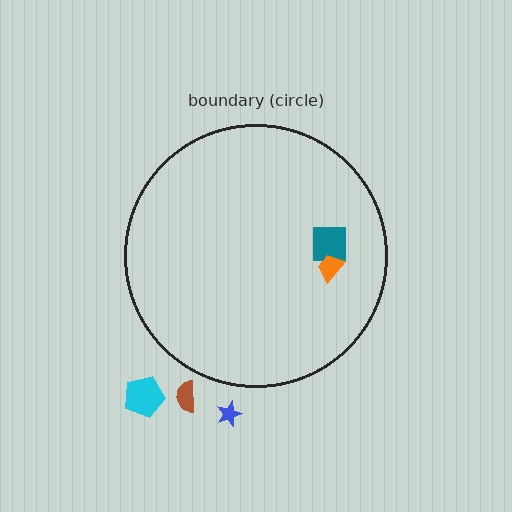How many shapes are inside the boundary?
2 inside, 3 outside.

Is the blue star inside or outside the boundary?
Outside.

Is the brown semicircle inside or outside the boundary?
Outside.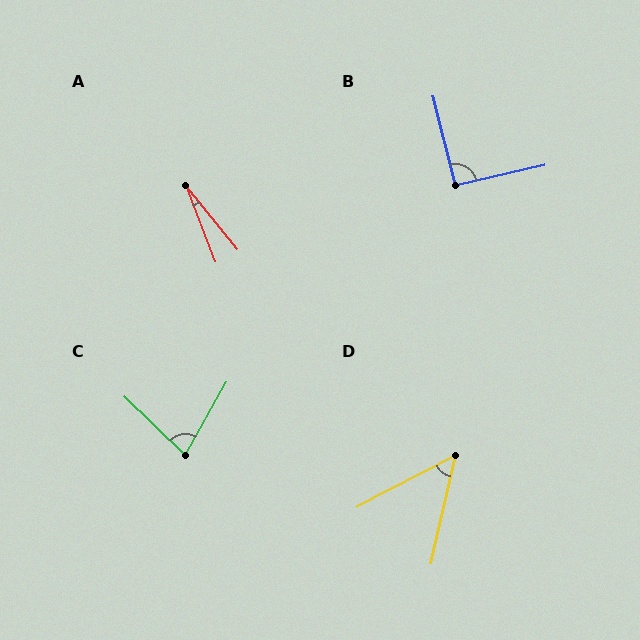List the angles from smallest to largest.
A (18°), D (49°), C (76°), B (91°).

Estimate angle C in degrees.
Approximately 76 degrees.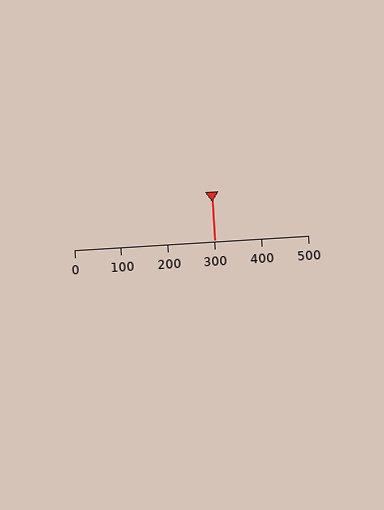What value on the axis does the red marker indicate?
The marker indicates approximately 300.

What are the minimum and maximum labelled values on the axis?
The axis runs from 0 to 500.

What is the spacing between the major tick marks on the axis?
The major ticks are spaced 100 apart.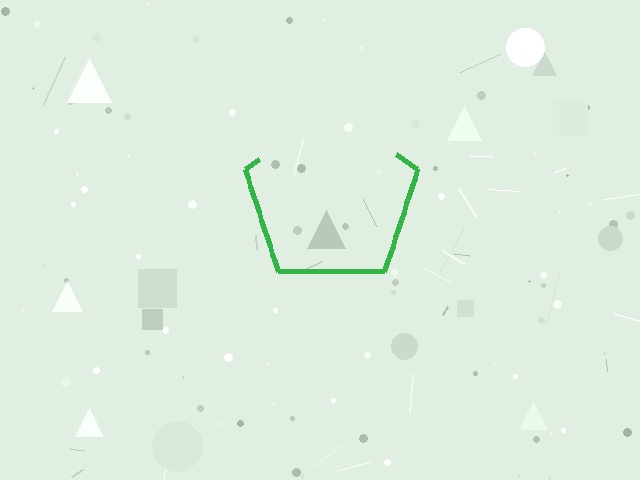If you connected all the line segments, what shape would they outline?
They would outline a pentagon.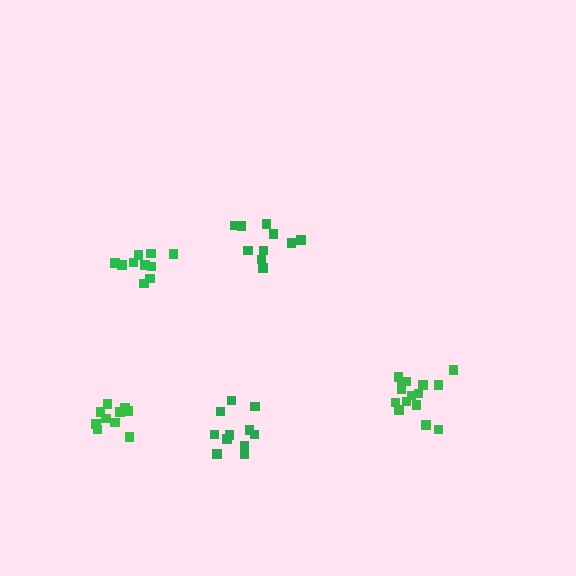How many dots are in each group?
Group 1: 15 dots, Group 2: 10 dots, Group 3: 10 dots, Group 4: 11 dots, Group 5: 10 dots (56 total).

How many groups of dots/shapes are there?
There are 5 groups.